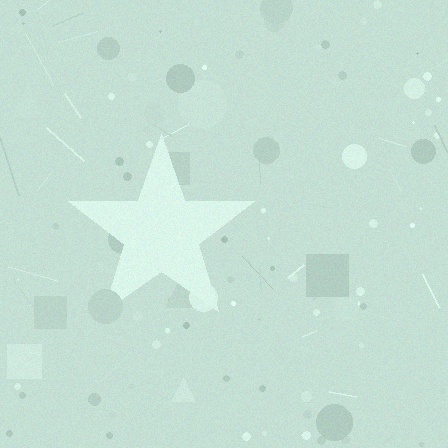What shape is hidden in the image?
A star is hidden in the image.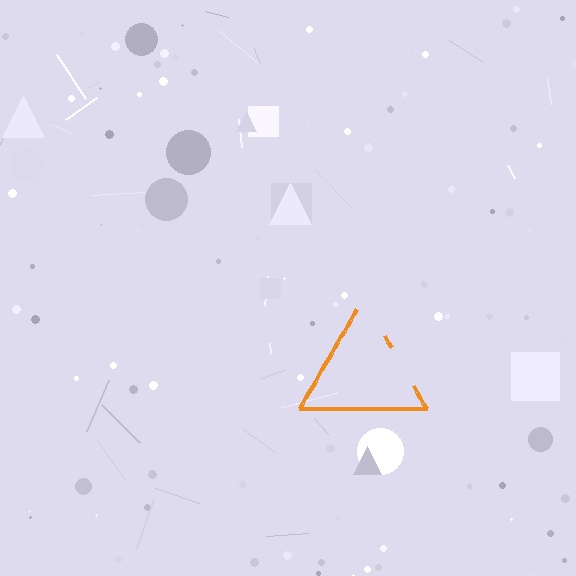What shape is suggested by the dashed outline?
The dashed outline suggests a triangle.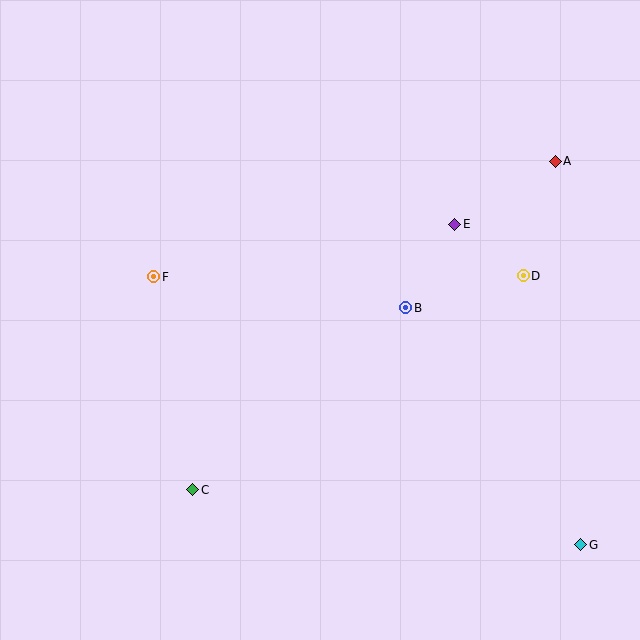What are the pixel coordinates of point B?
Point B is at (406, 308).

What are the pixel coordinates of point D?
Point D is at (523, 276).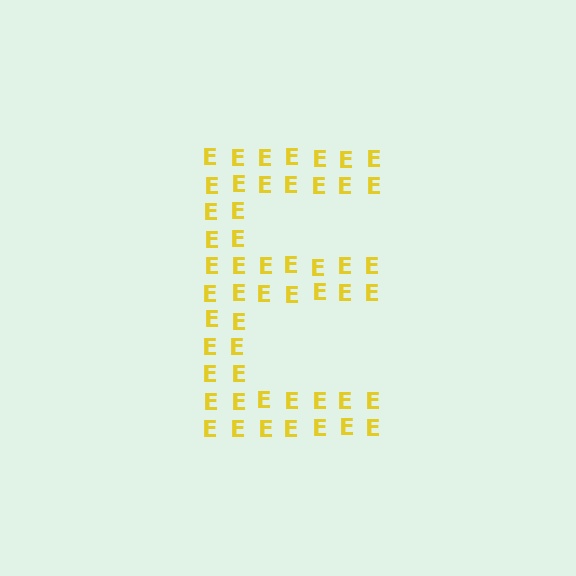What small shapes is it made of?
It is made of small letter E's.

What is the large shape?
The large shape is the letter E.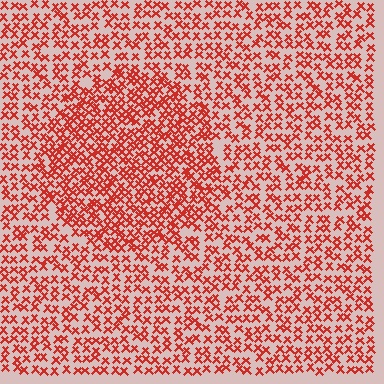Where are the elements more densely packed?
The elements are more densely packed inside the circle boundary.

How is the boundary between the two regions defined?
The boundary is defined by a change in element density (approximately 1.7x ratio). All elements are the same color, size, and shape.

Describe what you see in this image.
The image contains small red elements arranged at two different densities. A circle-shaped region is visible where the elements are more densely packed than the surrounding area.